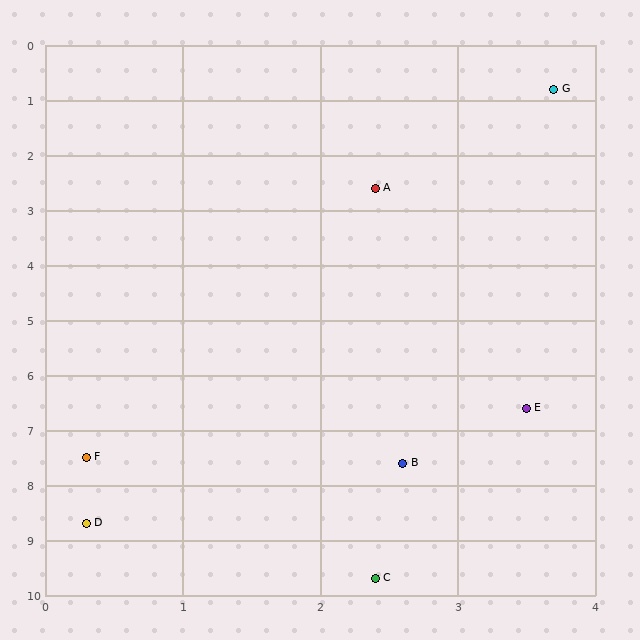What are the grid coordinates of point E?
Point E is at approximately (3.5, 6.6).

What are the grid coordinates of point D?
Point D is at approximately (0.3, 8.7).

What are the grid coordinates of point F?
Point F is at approximately (0.3, 7.5).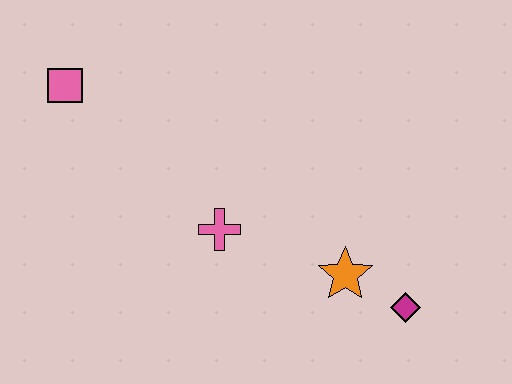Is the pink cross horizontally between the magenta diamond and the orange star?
No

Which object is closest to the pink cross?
The orange star is closest to the pink cross.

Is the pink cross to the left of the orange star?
Yes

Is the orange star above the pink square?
No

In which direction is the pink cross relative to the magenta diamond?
The pink cross is to the left of the magenta diamond.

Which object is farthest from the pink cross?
The pink square is farthest from the pink cross.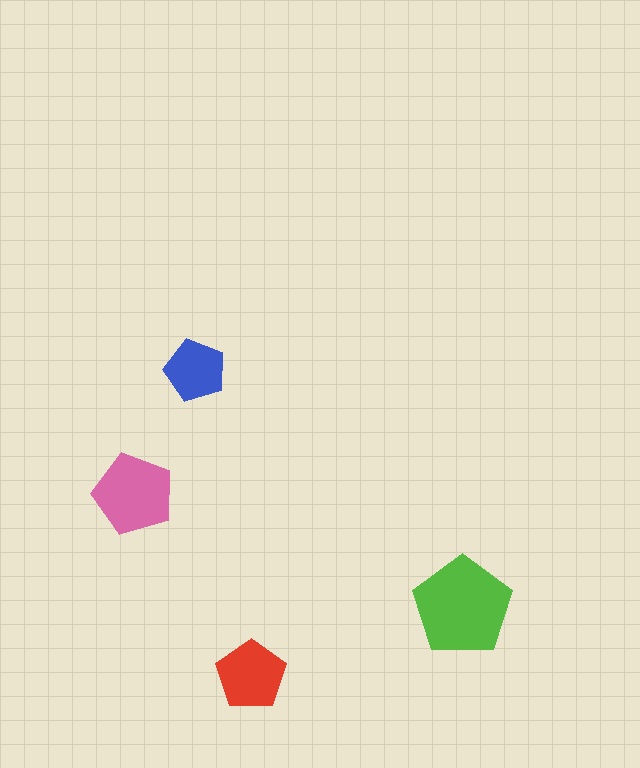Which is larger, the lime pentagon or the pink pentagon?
The lime one.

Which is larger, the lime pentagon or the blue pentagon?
The lime one.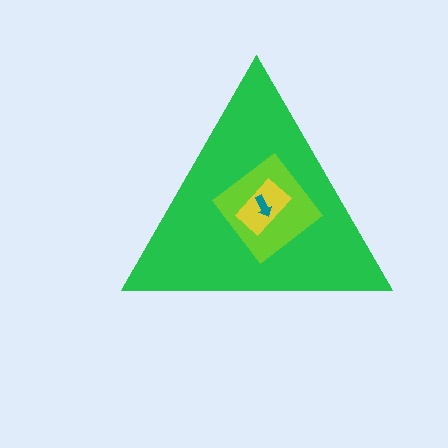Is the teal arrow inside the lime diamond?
Yes.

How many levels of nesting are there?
4.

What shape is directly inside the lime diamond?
The yellow rectangle.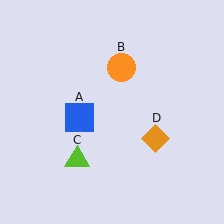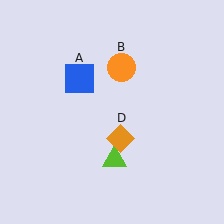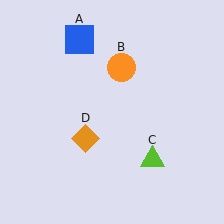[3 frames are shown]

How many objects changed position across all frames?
3 objects changed position: blue square (object A), lime triangle (object C), orange diamond (object D).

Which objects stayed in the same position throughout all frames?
Orange circle (object B) remained stationary.